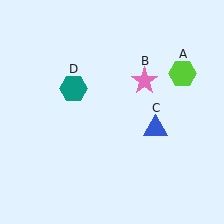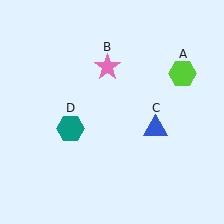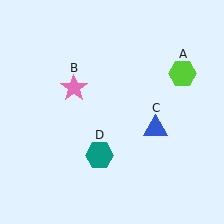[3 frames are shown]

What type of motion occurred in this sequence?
The pink star (object B), teal hexagon (object D) rotated counterclockwise around the center of the scene.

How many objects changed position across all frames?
2 objects changed position: pink star (object B), teal hexagon (object D).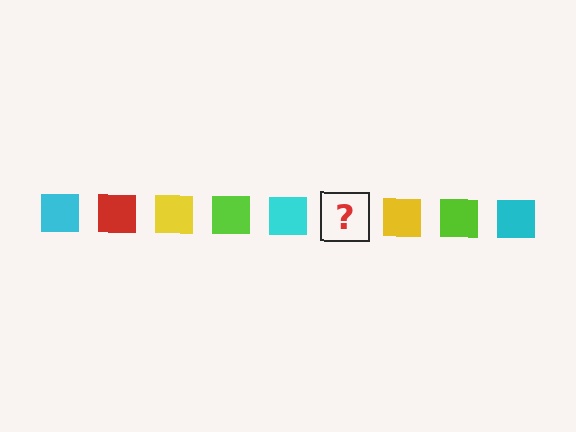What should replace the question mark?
The question mark should be replaced with a red square.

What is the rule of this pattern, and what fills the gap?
The rule is that the pattern cycles through cyan, red, yellow, lime squares. The gap should be filled with a red square.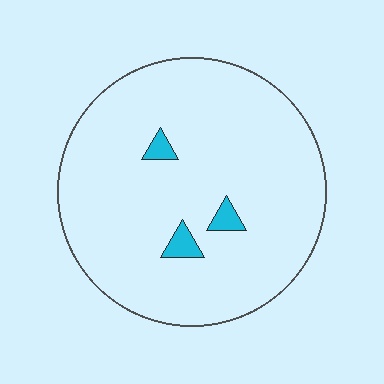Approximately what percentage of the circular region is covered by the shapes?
Approximately 5%.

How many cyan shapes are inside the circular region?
3.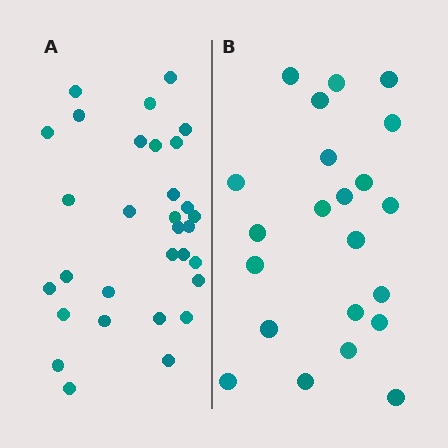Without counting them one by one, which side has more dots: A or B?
Region A (the left region) has more dots.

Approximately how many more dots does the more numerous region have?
Region A has roughly 8 or so more dots than region B.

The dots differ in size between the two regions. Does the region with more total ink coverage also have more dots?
No. Region B has more total ink coverage because its dots are larger, but region A actually contains more individual dots. Total area can be misleading — the number of items is what matters here.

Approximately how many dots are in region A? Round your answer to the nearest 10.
About 30 dots. (The exact count is 31, which rounds to 30.)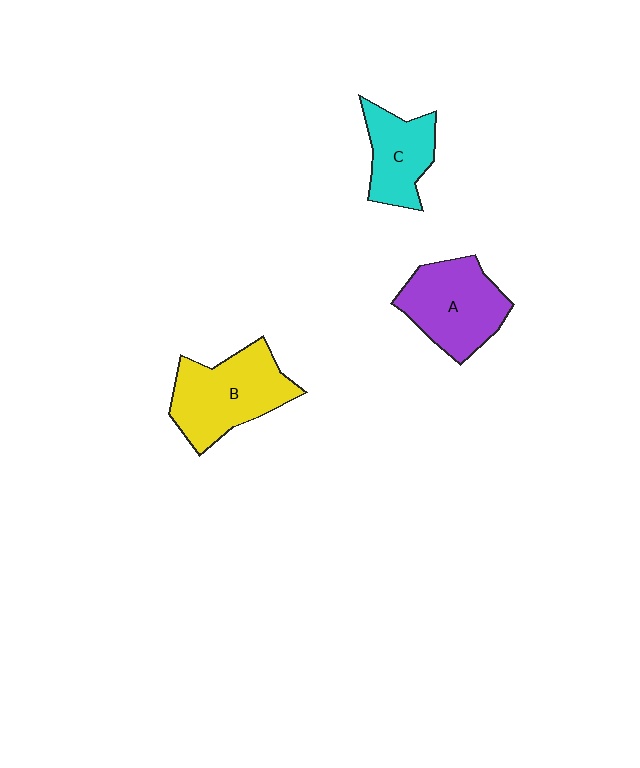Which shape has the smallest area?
Shape C (cyan).